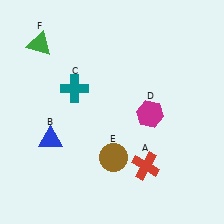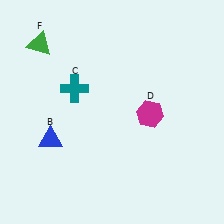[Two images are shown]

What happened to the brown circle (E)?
The brown circle (E) was removed in Image 2. It was in the bottom-right area of Image 1.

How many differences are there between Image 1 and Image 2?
There are 2 differences between the two images.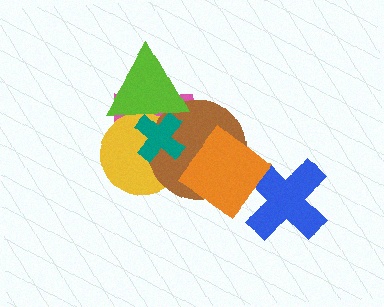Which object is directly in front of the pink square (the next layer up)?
The yellow circle is directly in front of the pink square.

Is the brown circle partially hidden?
Yes, it is partially covered by another shape.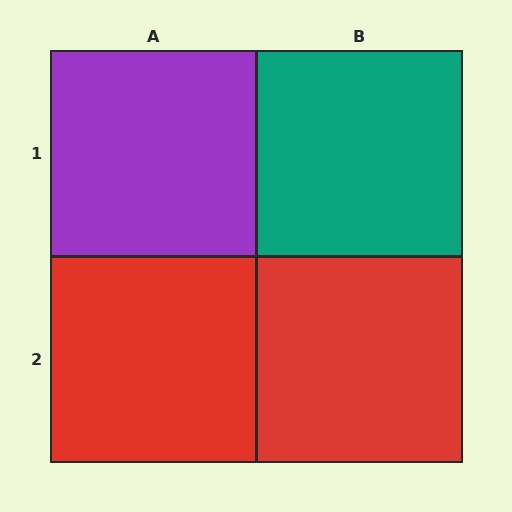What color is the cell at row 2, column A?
Red.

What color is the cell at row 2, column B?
Red.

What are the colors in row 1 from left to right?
Purple, teal.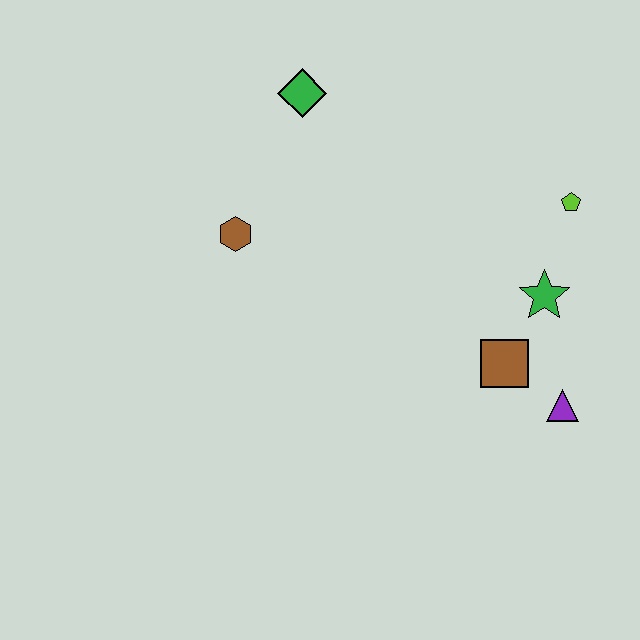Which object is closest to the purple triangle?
The brown square is closest to the purple triangle.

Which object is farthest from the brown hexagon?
The purple triangle is farthest from the brown hexagon.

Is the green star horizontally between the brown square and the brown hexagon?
No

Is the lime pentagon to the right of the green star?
Yes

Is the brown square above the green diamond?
No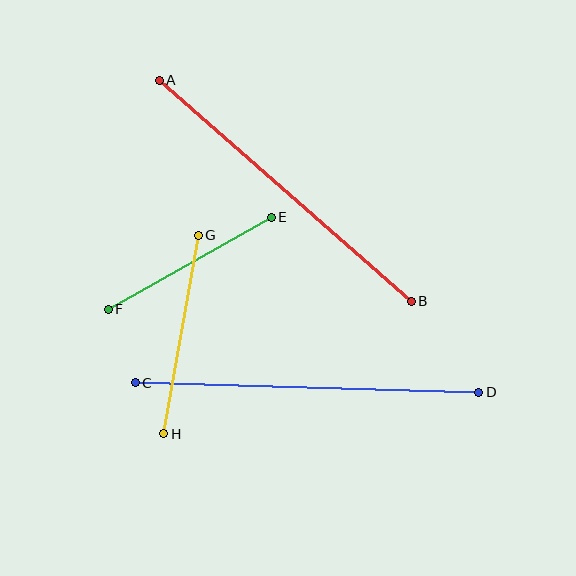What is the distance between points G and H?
The distance is approximately 201 pixels.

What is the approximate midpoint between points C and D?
The midpoint is at approximately (307, 387) pixels.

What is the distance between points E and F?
The distance is approximately 187 pixels.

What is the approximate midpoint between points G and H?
The midpoint is at approximately (181, 334) pixels.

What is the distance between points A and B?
The distance is approximately 335 pixels.